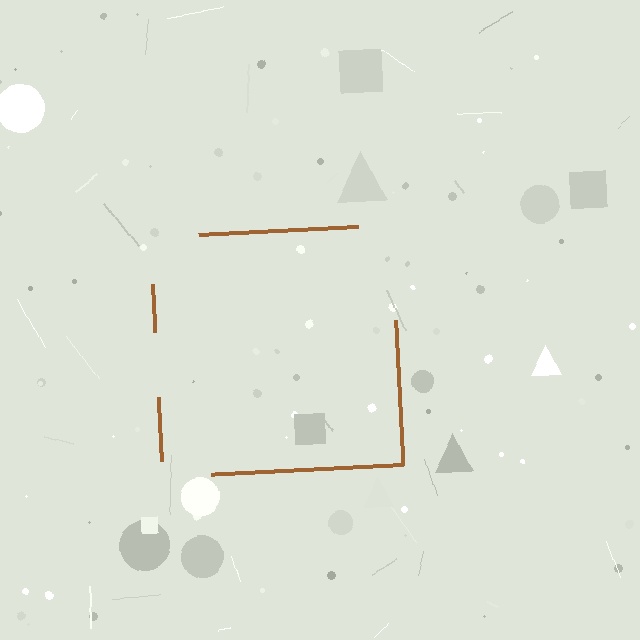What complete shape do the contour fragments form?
The contour fragments form a square.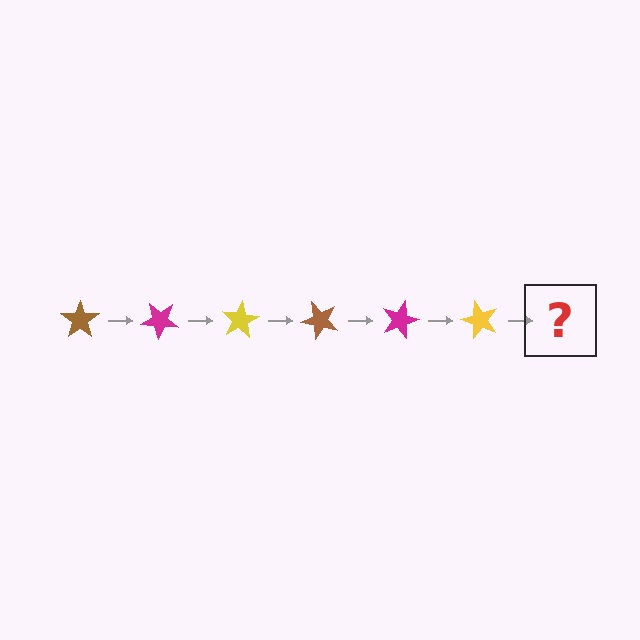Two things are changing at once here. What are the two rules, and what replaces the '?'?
The two rules are that it rotates 40 degrees each step and the color cycles through brown, magenta, and yellow. The '?' should be a brown star, rotated 240 degrees from the start.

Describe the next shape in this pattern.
It should be a brown star, rotated 240 degrees from the start.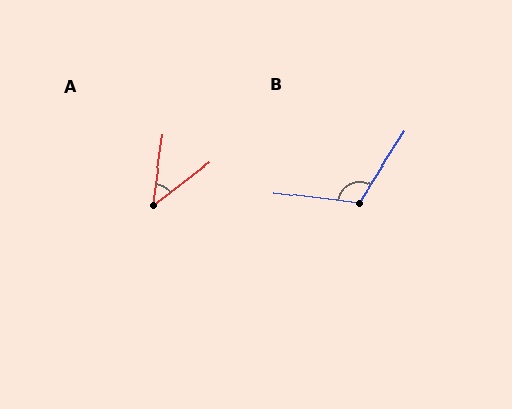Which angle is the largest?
B, at approximately 116 degrees.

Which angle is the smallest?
A, at approximately 45 degrees.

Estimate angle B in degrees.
Approximately 116 degrees.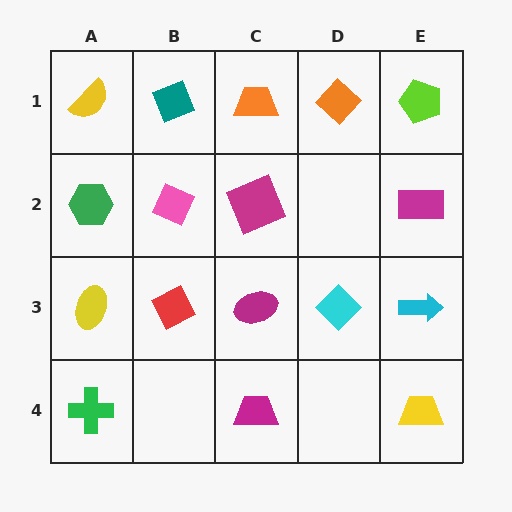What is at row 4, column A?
A green cross.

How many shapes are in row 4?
3 shapes.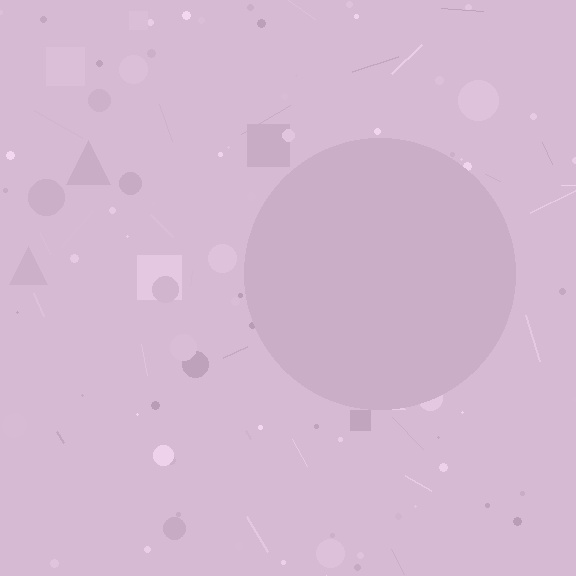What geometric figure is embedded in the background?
A circle is embedded in the background.